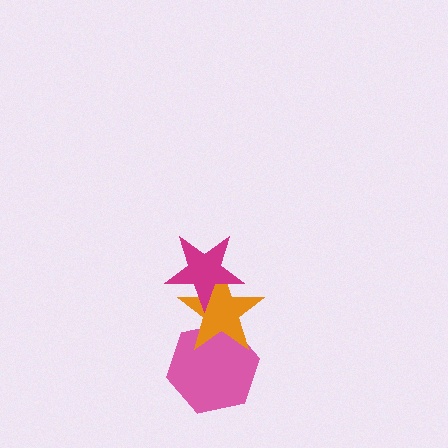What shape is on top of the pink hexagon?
The orange star is on top of the pink hexagon.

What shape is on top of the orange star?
The magenta star is on top of the orange star.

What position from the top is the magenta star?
The magenta star is 1st from the top.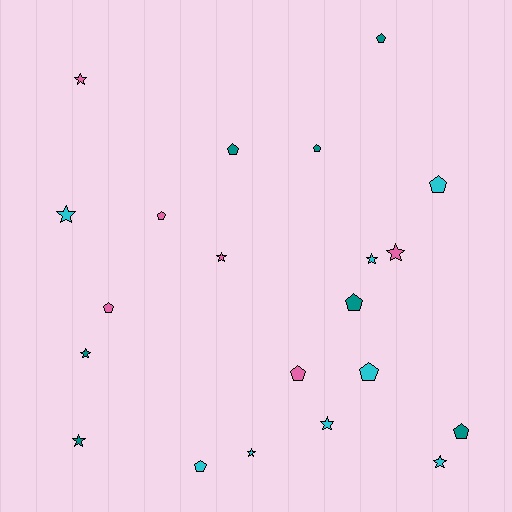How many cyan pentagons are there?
There are 3 cyan pentagons.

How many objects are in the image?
There are 21 objects.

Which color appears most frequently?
Cyan, with 8 objects.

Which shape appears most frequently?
Pentagon, with 11 objects.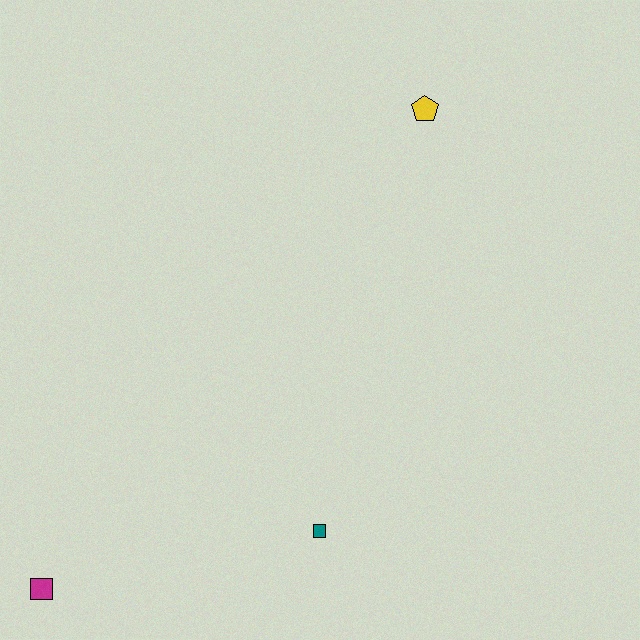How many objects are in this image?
There are 3 objects.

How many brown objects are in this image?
There are no brown objects.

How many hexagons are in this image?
There are no hexagons.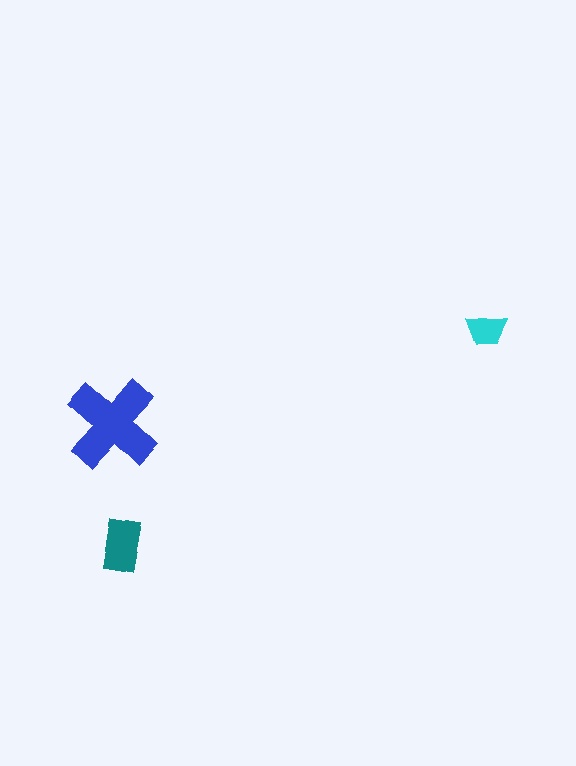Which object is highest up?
The cyan trapezoid is topmost.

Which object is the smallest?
The cyan trapezoid.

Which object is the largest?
The blue cross.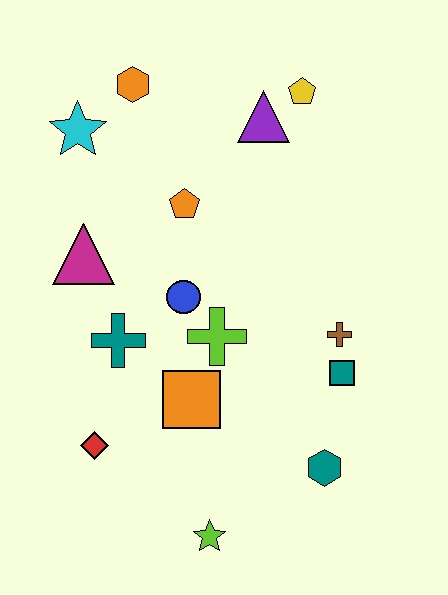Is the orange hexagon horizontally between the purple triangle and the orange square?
No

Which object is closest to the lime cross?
The blue circle is closest to the lime cross.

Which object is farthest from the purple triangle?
The lime star is farthest from the purple triangle.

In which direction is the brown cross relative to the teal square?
The brown cross is above the teal square.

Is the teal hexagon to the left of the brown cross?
Yes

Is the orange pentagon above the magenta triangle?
Yes